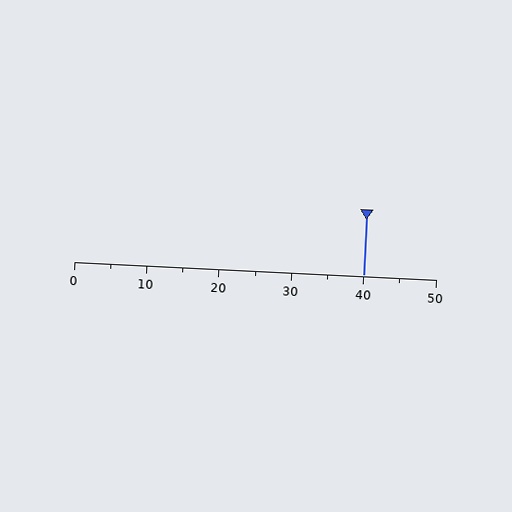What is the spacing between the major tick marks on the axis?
The major ticks are spaced 10 apart.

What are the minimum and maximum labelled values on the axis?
The axis runs from 0 to 50.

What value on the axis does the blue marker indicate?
The marker indicates approximately 40.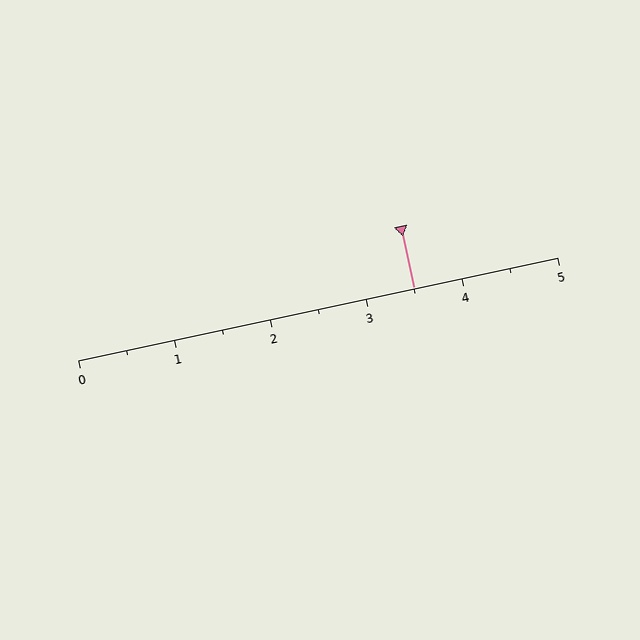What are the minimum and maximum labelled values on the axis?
The axis runs from 0 to 5.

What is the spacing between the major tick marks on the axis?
The major ticks are spaced 1 apart.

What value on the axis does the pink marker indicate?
The marker indicates approximately 3.5.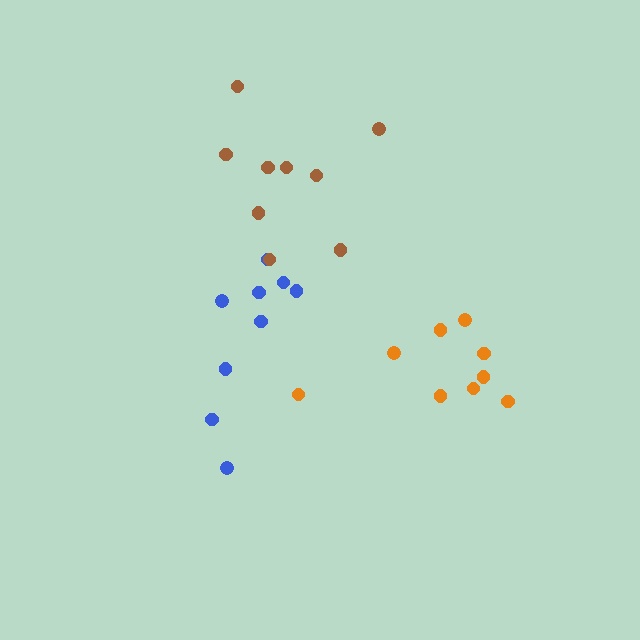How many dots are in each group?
Group 1: 9 dots, Group 2: 9 dots, Group 3: 9 dots (27 total).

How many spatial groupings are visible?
There are 3 spatial groupings.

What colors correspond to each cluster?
The clusters are colored: blue, orange, brown.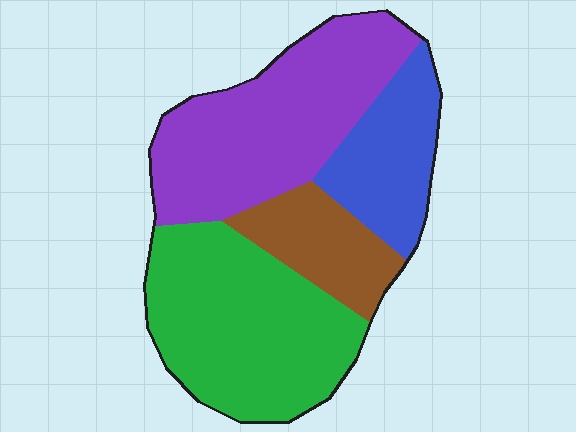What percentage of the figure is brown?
Brown takes up less than a quarter of the figure.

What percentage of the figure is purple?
Purple covers roughly 35% of the figure.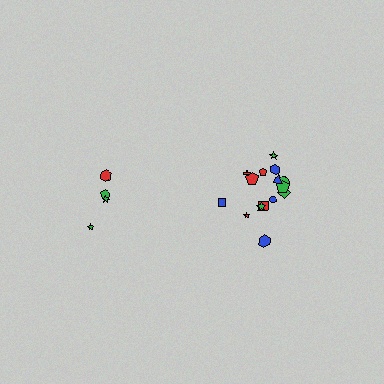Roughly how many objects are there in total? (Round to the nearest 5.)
Roughly 20 objects in total.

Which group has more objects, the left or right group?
The right group.